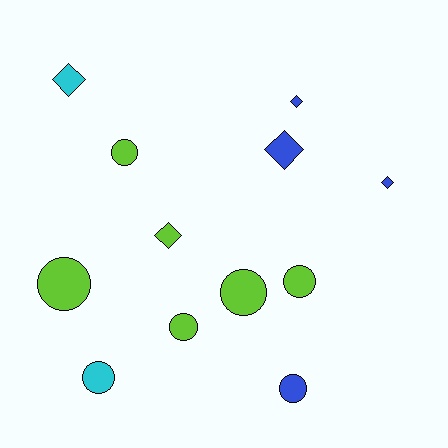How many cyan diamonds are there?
There is 1 cyan diamond.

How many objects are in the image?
There are 12 objects.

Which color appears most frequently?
Lime, with 6 objects.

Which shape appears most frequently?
Circle, with 7 objects.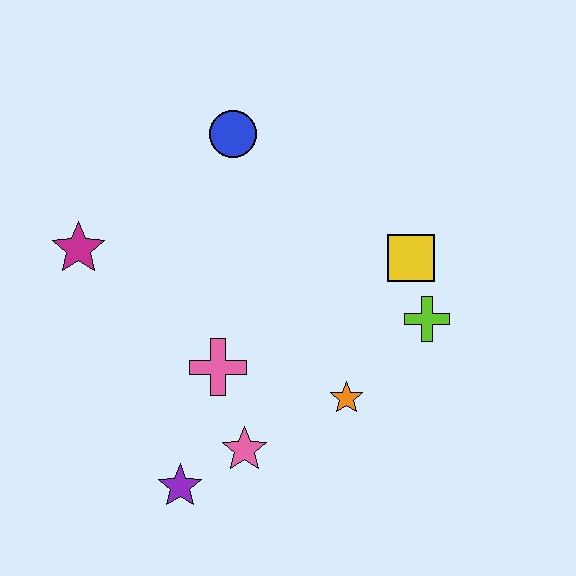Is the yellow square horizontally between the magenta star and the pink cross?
No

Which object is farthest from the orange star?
The magenta star is farthest from the orange star.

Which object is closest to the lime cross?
The yellow square is closest to the lime cross.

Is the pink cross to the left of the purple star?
No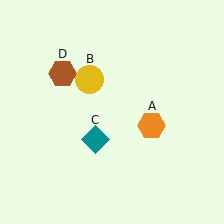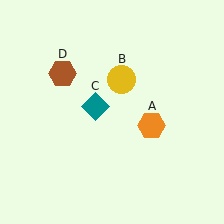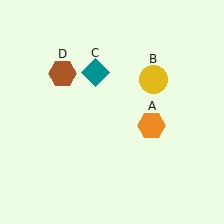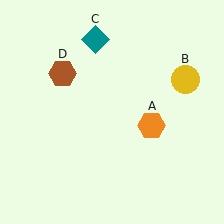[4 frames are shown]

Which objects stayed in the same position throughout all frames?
Orange hexagon (object A) and brown hexagon (object D) remained stationary.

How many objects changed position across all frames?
2 objects changed position: yellow circle (object B), teal diamond (object C).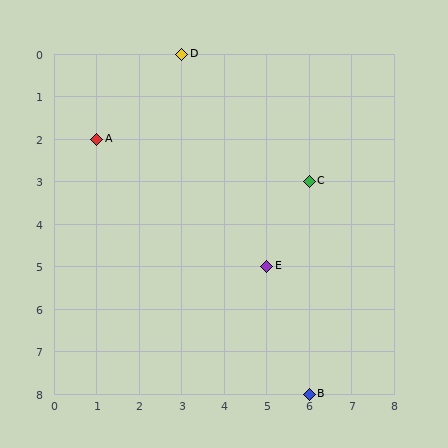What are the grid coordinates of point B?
Point B is at grid coordinates (6, 8).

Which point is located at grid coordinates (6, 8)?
Point B is at (6, 8).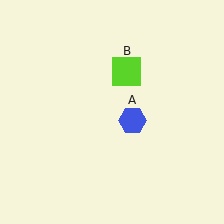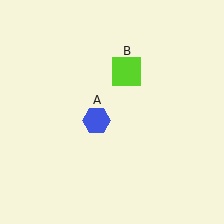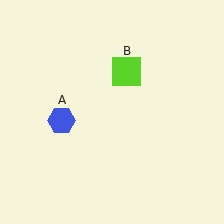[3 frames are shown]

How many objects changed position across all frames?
1 object changed position: blue hexagon (object A).